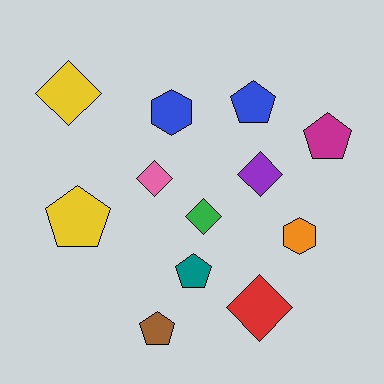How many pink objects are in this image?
There is 1 pink object.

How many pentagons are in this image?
There are 5 pentagons.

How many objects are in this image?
There are 12 objects.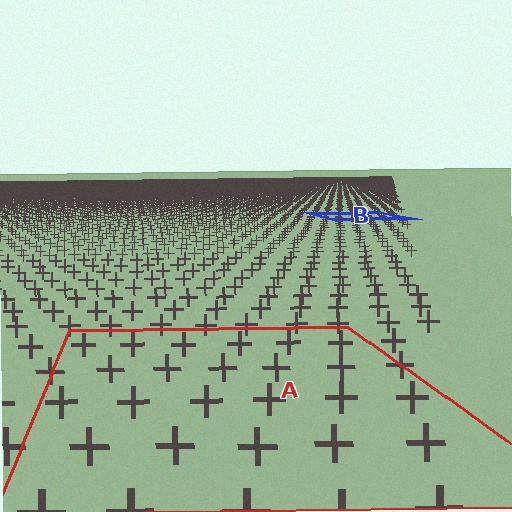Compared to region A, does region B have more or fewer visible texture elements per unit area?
Region B has more texture elements per unit area — they are packed more densely because it is farther away.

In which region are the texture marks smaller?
The texture marks are smaller in region B, because it is farther away.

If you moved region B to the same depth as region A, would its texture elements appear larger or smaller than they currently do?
They would appear larger. At a closer depth, the same texture elements are projected at a bigger on-screen size.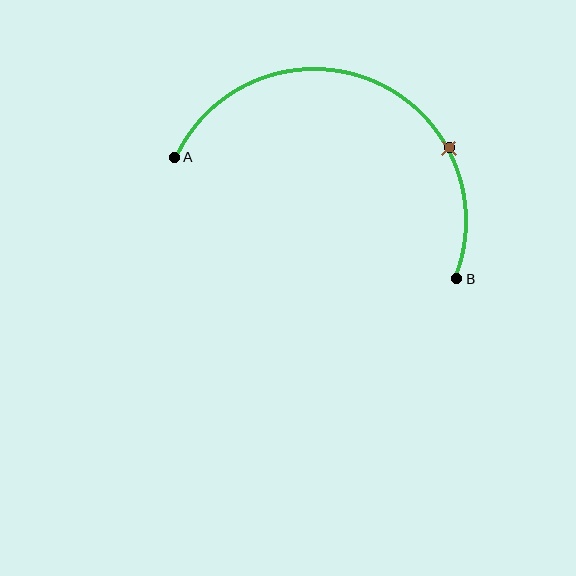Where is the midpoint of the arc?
The arc midpoint is the point on the curve farthest from the straight line joining A and B. It sits above that line.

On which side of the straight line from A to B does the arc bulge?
The arc bulges above the straight line connecting A and B.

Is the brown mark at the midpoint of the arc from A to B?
No. The brown mark lies on the arc but is closer to endpoint B. The arc midpoint would be at the point on the curve equidistant along the arc from both A and B.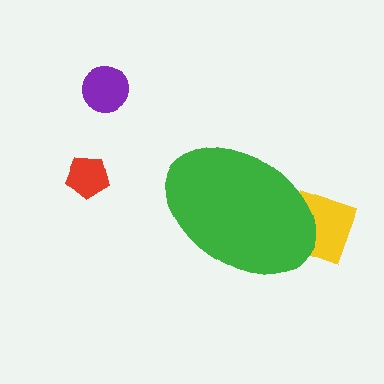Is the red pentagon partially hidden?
No, the red pentagon is fully visible.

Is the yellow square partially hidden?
Yes, the yellow square is partially hidden behind the green ellipse.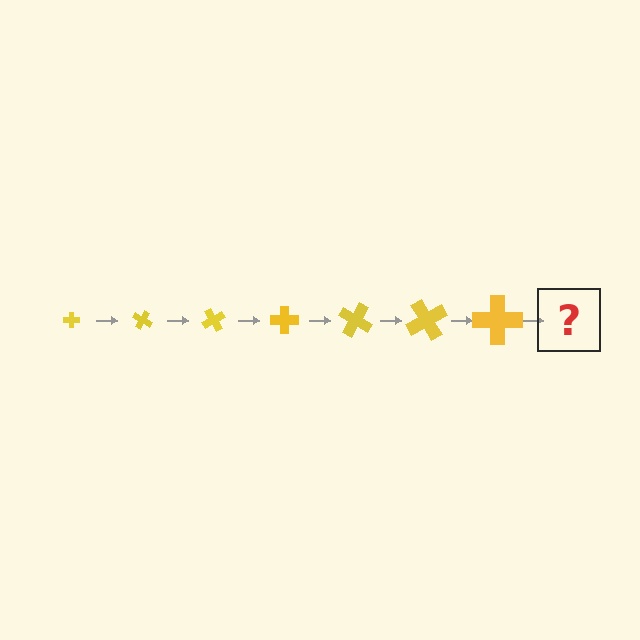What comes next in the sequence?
The next element should be a cross, larger than the previous one and rotated 210 degrees from the start.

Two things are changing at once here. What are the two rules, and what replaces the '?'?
The two rules are that the cross grows larger each step and it rotates 30 degrees each step. The '?' should be a cross, larger than the previous one and rotated 210 degrees from the start.